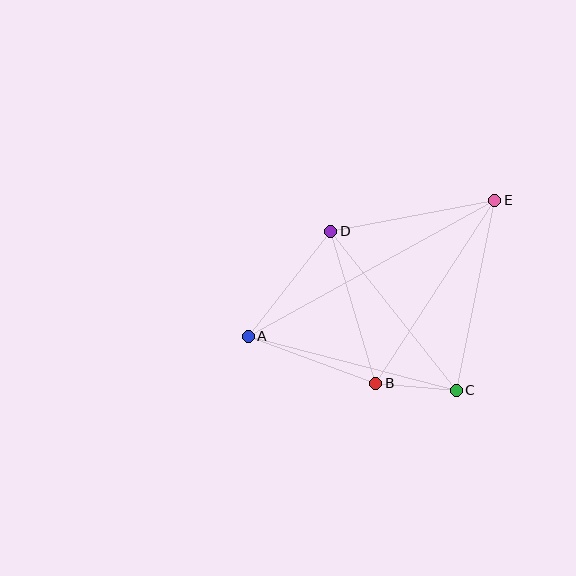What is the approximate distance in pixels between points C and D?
The distance between C and D is approximately 203 pixels.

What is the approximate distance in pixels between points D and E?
The distance between D and E is approximately 167 pixels.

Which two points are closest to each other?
Points B and C are closest to each other.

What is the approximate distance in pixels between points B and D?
The distance between B and D is approximately 159 pixels.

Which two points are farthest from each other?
Points A and E are farthest from each other.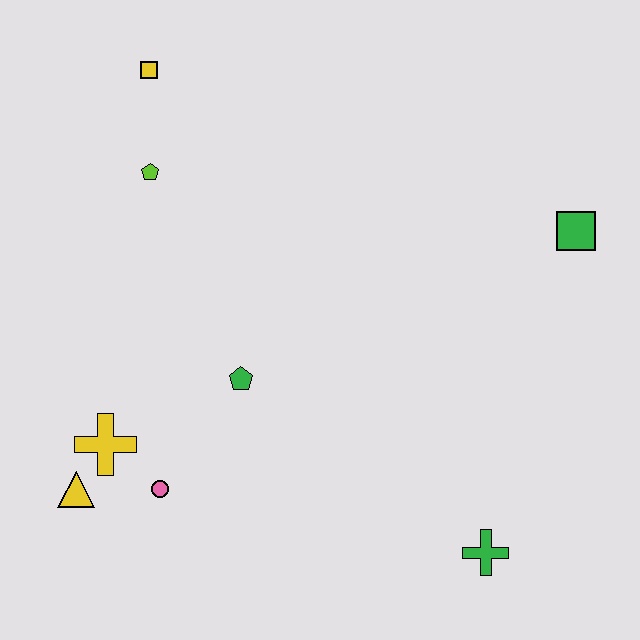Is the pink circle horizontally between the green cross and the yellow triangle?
Yes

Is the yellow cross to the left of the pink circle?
Yes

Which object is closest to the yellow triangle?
The yellow cross is closest to the yellow triangle.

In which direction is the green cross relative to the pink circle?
The green cross is to the right of the pink circle.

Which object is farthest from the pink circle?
The green square is farthest from the pink circle.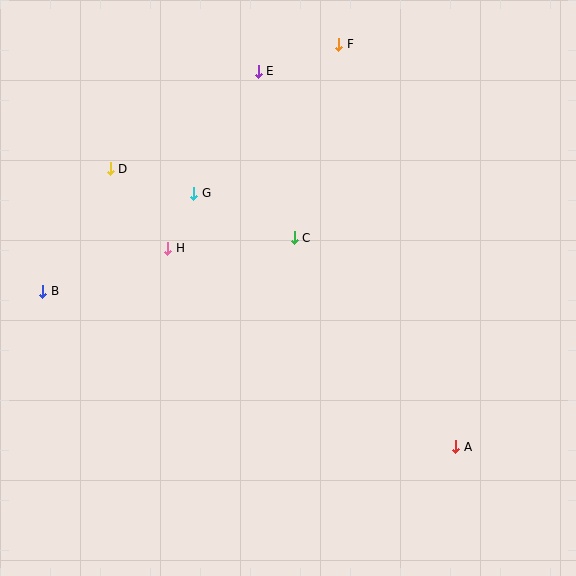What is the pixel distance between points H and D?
The distance between H and D is 98 pixels.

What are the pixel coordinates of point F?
Point F is at (339, 44).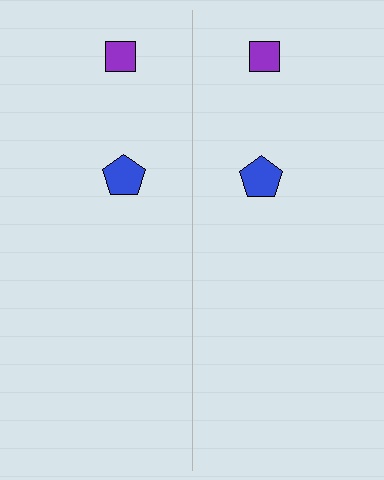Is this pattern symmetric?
Yes, this pattern has bilateral (reflection) symmetry.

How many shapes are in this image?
There are 4 shapes in this image.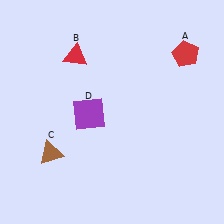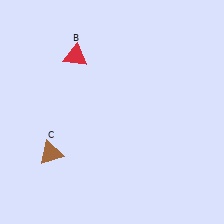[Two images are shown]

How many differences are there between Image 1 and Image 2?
There are 2 differences between the two images.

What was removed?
The red pentagon (A), the purple square (D) were removed in Image 2.